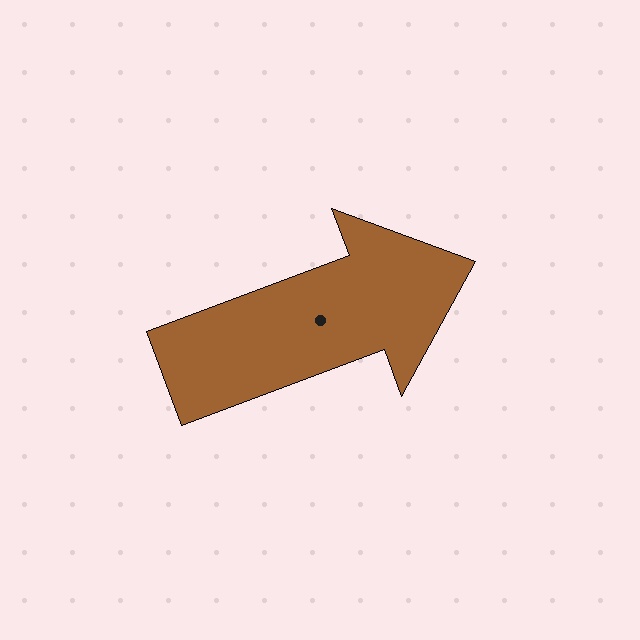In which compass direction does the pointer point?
East.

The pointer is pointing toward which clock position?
Roughly 2 o'clock.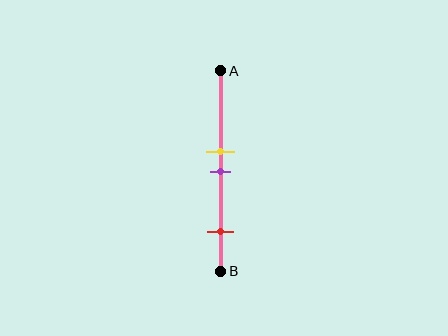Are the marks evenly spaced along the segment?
No, the marks are not evenly spaced.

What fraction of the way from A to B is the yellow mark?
The yellow mark is approximately 40% (0.4) of the way from A to B.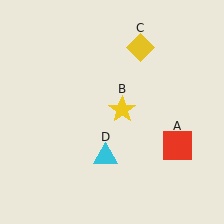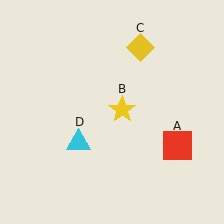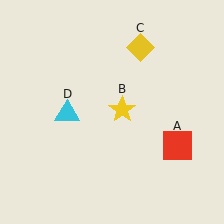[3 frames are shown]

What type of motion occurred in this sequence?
The cyan triangle (object D) rotated clockwise around the center of the scene.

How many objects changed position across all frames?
1 object changed position: cyan triangle (object D).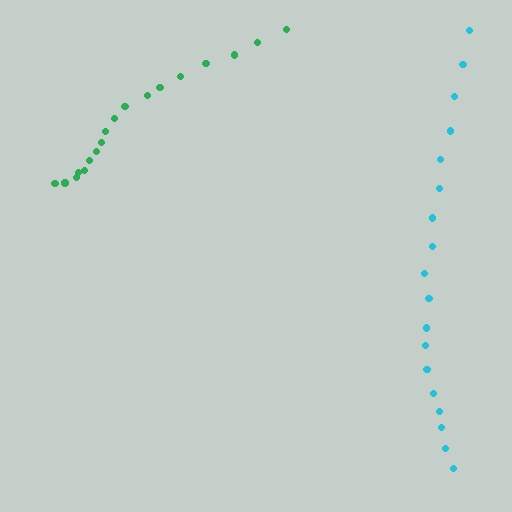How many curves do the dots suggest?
There are 2 distinct paths.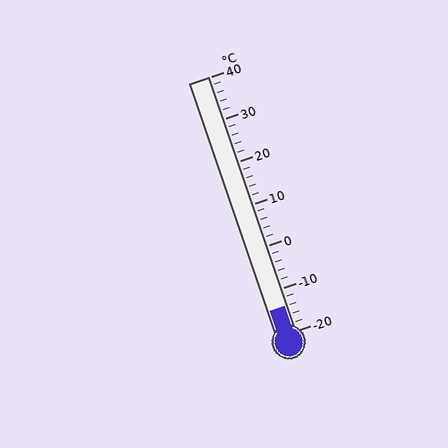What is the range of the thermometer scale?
The thermometer scale ranges from -20°C to 40°C.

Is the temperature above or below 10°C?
The temperature is below 10°C.